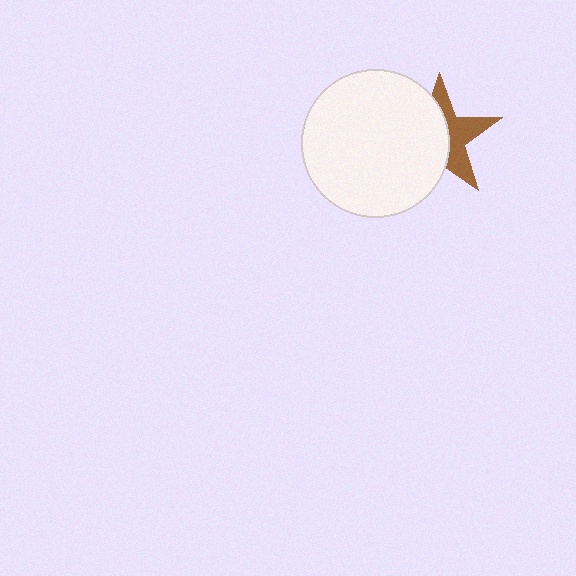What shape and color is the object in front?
The object in front is a white circle.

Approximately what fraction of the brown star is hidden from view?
Roughly 56% of the brown star is hidden behind the white circle.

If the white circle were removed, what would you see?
You would see the complete brown star.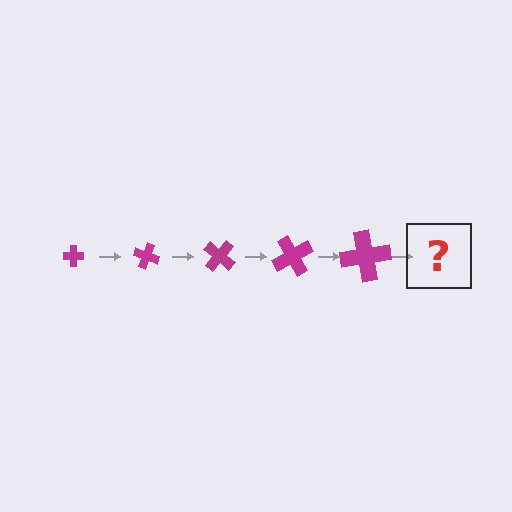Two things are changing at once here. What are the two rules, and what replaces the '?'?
The two rules are that the cross grows larger each step and it rotates 20 degrees each step. The '?' should be a cross, larger than the previous one and rotated 100 degrees from the start.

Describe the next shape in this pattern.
It should be a cross, larger than the previous one and rotated 100 degrees from the start.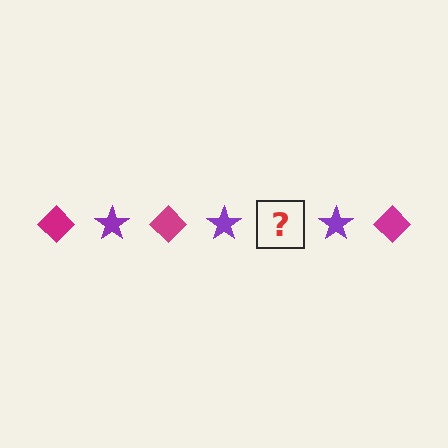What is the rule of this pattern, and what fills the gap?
The rule is that the pattern alternates between magenta diamond and purple star. The gap should be filled with a magenta diamond.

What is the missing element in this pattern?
The missing element is a magenta diamond.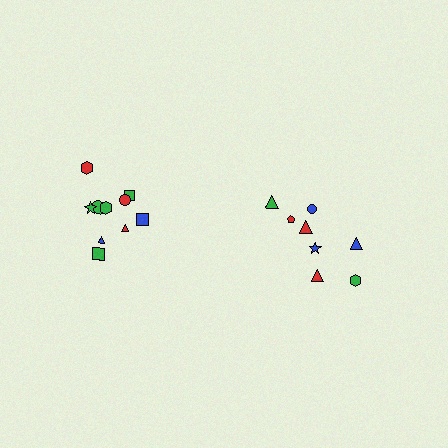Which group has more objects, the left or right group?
The left group.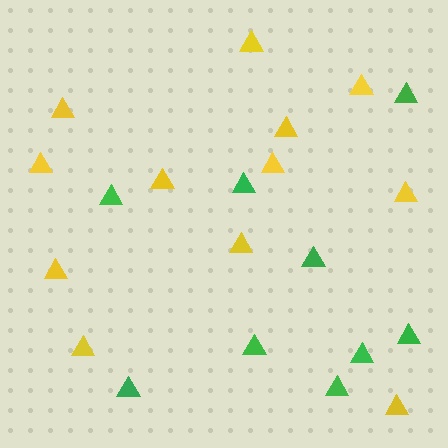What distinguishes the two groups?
There are 2 groups: one group of green triangles (9) and one group of yellow triangles (12).